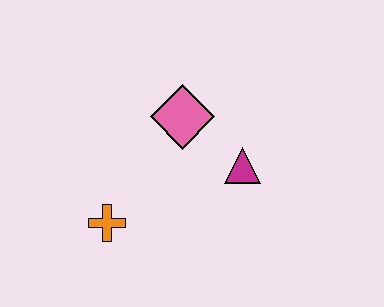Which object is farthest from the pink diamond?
The orange cross is farthest from the pink diamond.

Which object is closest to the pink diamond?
The magenta triangle is closest to the pink diamond.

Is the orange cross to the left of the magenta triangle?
Yes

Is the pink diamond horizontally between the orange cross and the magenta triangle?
Yes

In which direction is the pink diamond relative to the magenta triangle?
The pink diamond is to the left of the magenta triangle.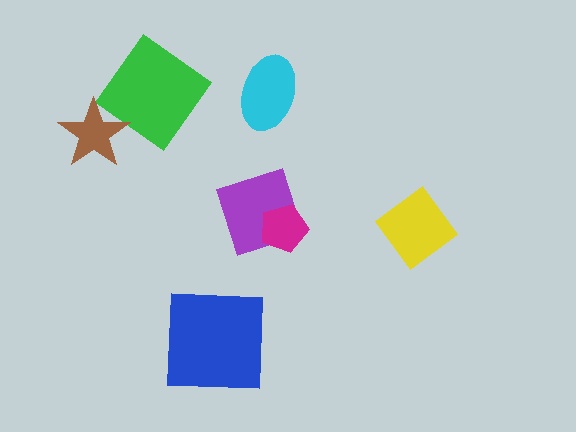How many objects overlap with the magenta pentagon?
1 object overlaps with the magenta pentagon.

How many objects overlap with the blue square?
0 objects overlap with the blue square.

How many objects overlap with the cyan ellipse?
0 objects overlap with the cyan ellipse.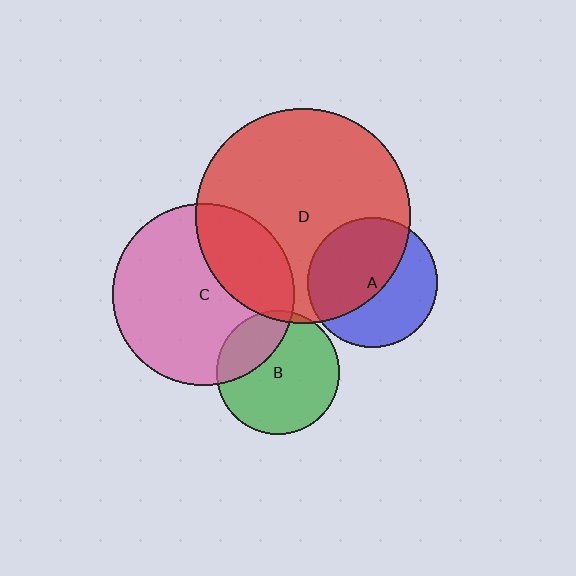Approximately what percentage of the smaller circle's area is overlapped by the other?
Approximately 25%.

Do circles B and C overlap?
Yes.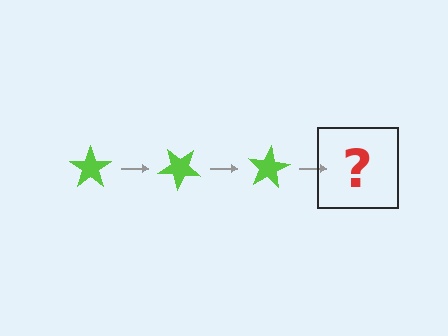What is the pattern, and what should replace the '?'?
The pattern is that the star rotates 40 degrees each step. The '?' should be a lime star rotated 120 degrees.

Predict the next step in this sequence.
The next step is a lime star rotated 120 degrees.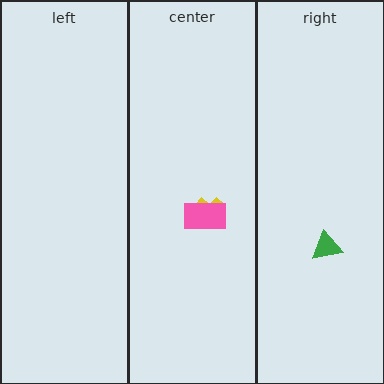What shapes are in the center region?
The yellow cross, the pink rectangle.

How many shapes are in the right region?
1.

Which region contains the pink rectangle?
The center region.